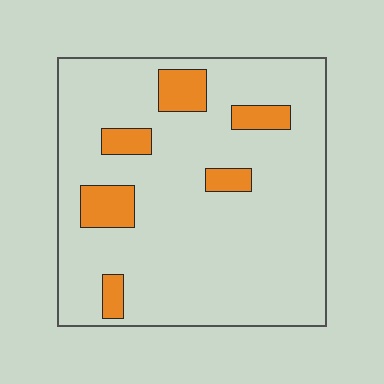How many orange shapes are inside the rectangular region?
6.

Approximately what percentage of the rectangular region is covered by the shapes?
Approximately 15%.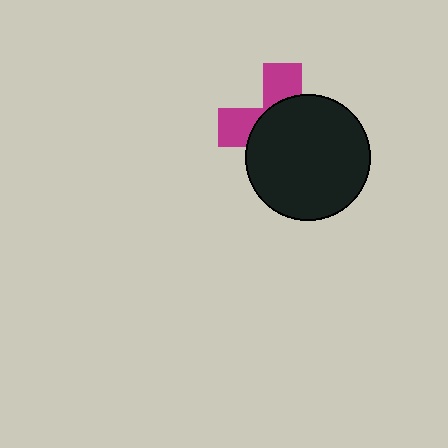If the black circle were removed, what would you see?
You would see the complete magenta cross.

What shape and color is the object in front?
The object in front is a black circle.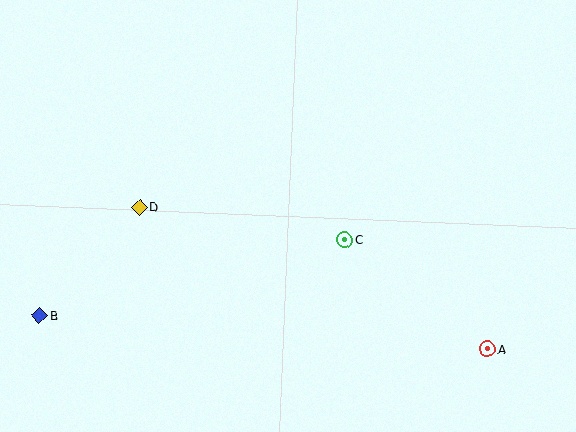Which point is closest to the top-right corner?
Point C is closest to the top-right corner.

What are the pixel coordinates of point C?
Point C is at (345, 240).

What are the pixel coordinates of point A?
Point A is at (487, 349).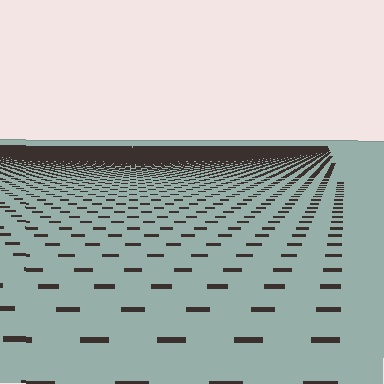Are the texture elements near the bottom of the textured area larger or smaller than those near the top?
Larger. Near the bottom, elements are closer to the viewer and appear at a bigger on-screen size.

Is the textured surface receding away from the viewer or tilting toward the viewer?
The surface is receding away from the viewer. Texture elements get smaller and denser toward the top.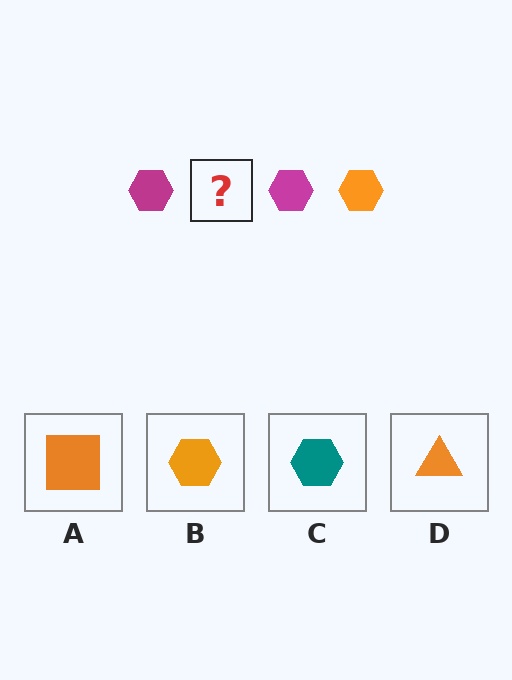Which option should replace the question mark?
Option B.